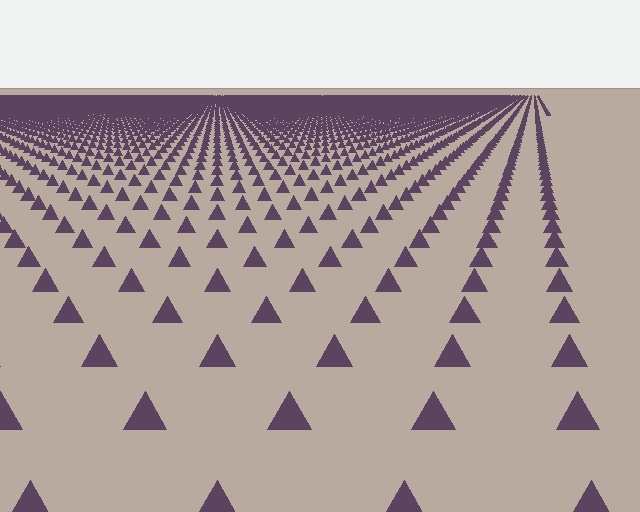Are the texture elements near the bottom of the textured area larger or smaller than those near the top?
Larger. Near the bottom, elements are closer to the viewer and appear at a bigger on-screen size.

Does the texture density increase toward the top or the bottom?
Density increases toward the top.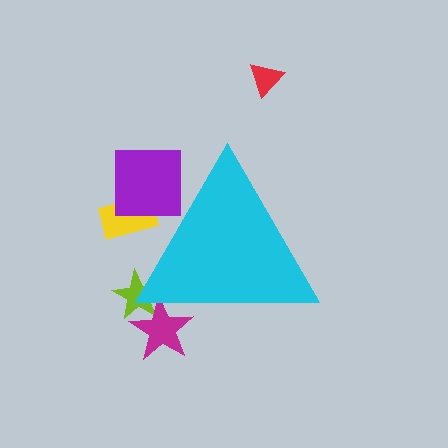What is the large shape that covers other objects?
A cyan triangle.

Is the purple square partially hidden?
Yes, the purple square is partially hidden behind the cyan triangle.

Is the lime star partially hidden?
Yes, the lime star is partially hidden behind the cyan triangle.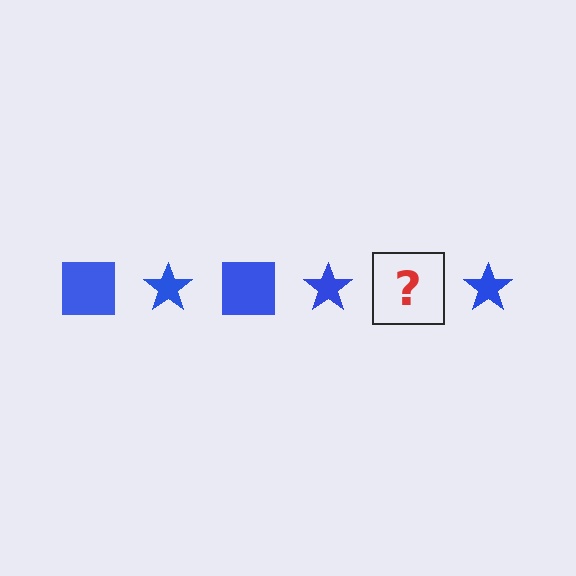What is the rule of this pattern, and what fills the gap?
The rule is that the pattern cycles through square, star shapes in blue. The gap should be filled with a blue square.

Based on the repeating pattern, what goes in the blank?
The blank should be a blue square.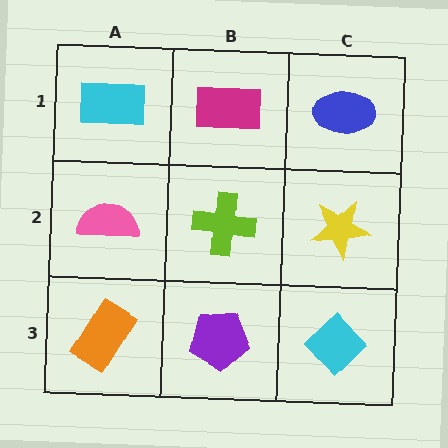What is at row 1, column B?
A magenta rectangle.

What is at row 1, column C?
A blue ellipse.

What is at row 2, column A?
A pink semicircle.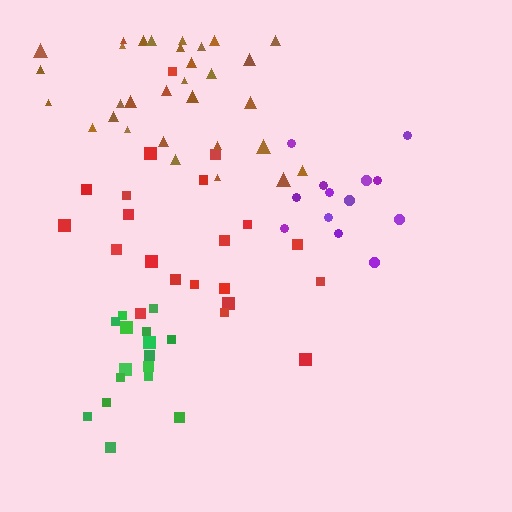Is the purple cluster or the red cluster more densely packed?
Purple.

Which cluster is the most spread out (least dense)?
Red.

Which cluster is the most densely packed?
Green.